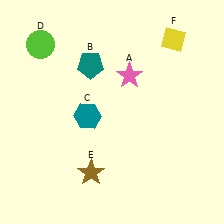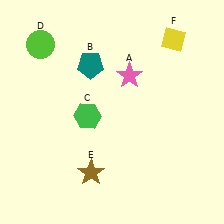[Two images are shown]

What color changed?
The hexagon (C) changed from teal in Image 1 to green in Image 2.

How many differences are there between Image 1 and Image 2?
There is 1 difference between the two images.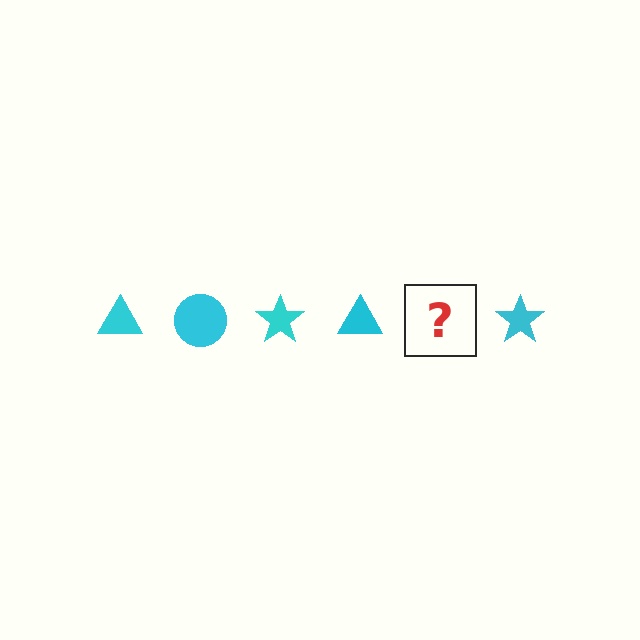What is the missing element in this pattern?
The missing element is a cyan circle.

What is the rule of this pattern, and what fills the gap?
The rule is that the pattern cycles through triangle, circle, star shapes in cyan. The gap should be filled with a cyan circle.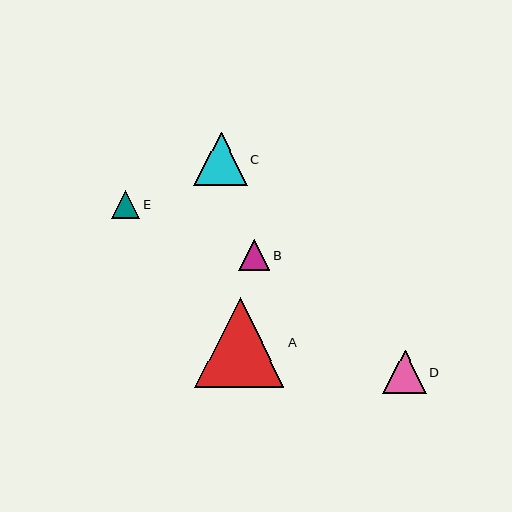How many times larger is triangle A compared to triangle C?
Triangle A is approximately 1.7 times the size of triangle C.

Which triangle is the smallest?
Triangle E is the smallest with a size of approximately 28 pixels.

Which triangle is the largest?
Triangle A is the largest with a size of approximately 89 pixels.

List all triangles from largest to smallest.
From largest to smallest: A, C, D, B, E.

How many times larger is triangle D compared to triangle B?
Triangle D is approximately 1.4 times the size of triangle B.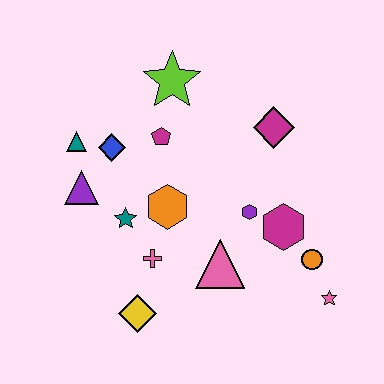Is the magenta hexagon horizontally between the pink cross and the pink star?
Yes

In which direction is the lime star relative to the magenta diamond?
The lime star is to the left of the magenta diamond.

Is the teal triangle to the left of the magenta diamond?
Yes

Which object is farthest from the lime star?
The pink star is farthest from the lime star.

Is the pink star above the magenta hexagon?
No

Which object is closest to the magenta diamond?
The purple hexagon is closest to the magenta diamond.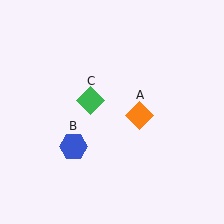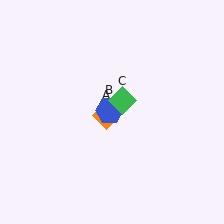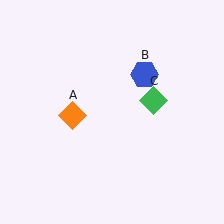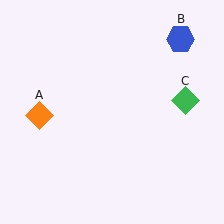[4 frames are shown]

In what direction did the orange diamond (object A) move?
The orange diamond (object A) moved left.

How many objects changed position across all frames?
3 objects changed position: orange diamond (object A), blue hexagon (object B), green diamond (object C).